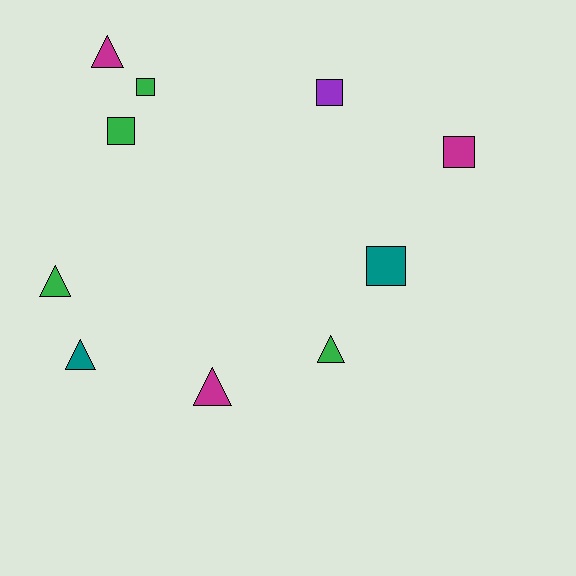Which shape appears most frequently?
Triangle, with 5 objects.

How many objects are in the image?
There are 10 objects.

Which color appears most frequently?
Green, with 4 objects.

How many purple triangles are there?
There are no purple triangles.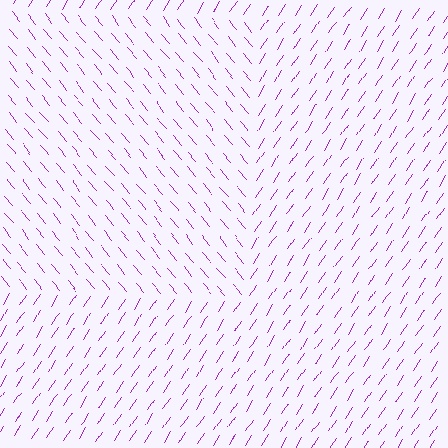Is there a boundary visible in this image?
Yes, there is a texture boundary formed by a change in line orientation.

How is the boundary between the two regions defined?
The boundary is defined purely by a change in line orientation (approximately 73 degrees difference). All lines are the same color and thickness.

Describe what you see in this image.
The image is filled with small purple line segments. A rectangle region in the image has lines oriented differently from the surrounding lines, creating a visible texture boundary.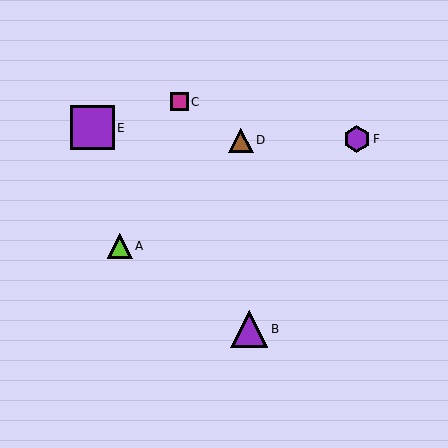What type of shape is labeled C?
Shape C is a magenta square.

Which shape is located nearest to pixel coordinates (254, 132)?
The brown triangle (labeled D) at (241, 140) is nearest to that location.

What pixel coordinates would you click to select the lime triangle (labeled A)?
Click at (120, 246) to select the lime triangle A.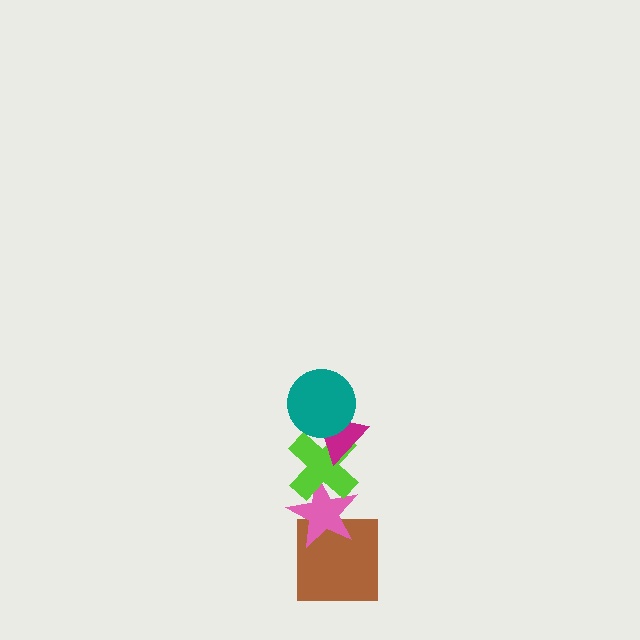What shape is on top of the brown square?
The pink star is on top of the brown square.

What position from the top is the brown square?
The brown square is 5th from the top.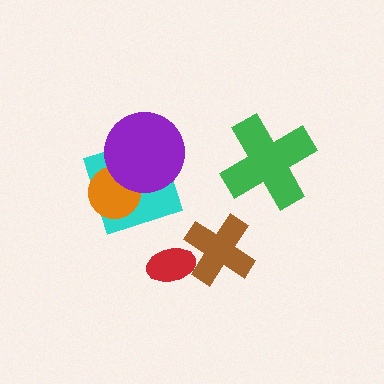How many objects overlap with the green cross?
0 objects overlap with the green cross.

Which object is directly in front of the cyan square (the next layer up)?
The orange circle is directly in front of the cyan square.